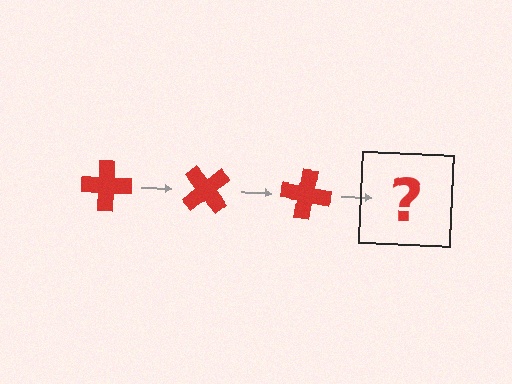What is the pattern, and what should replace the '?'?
The pattern is that the cross rotates 50 degrees each step. The '?' should be a red cross rotated 150 degrees.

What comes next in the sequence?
The next element should be a red cross rotated 150 degrees.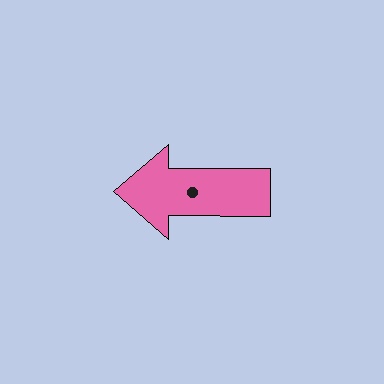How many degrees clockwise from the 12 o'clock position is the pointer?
Approximately 270 degrees.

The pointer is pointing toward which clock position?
Roughly 9 o'clock.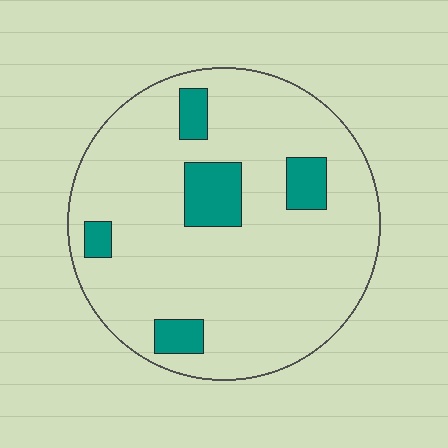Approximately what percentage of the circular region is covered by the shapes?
Approximately 15%.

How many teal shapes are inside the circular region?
5.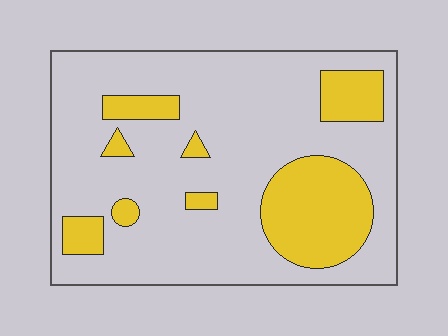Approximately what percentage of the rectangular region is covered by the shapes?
Approximately 25%.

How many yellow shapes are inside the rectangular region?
8.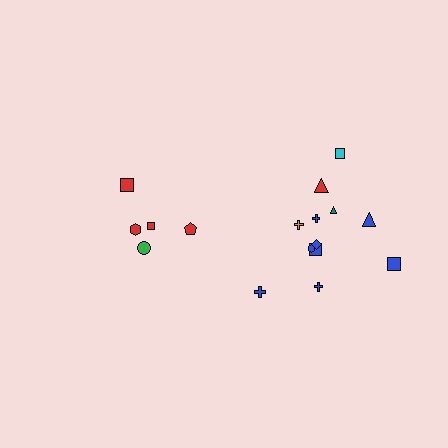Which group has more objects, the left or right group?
The right group.